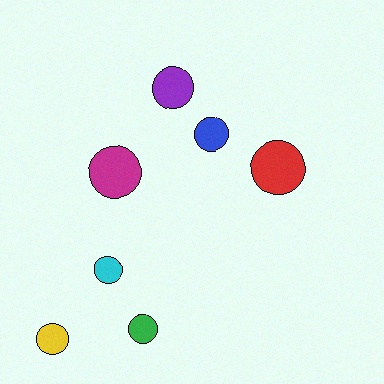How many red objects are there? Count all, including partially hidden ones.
There is 1 red object.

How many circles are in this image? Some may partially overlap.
There are 7 circles.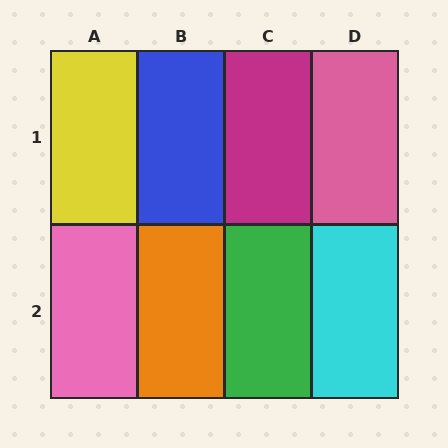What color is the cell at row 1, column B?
Blue.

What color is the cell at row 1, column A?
Yellow.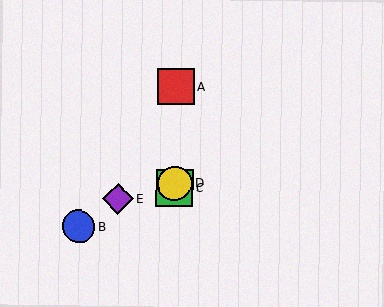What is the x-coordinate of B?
Object B is at x≈78.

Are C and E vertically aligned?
No, C is at x≈175 and E is at x≈118.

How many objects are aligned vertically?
3 objects (A, C, D) are aligned vertically.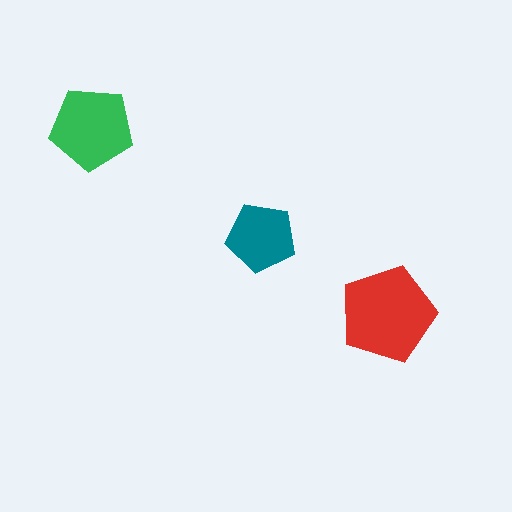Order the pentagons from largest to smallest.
the red one, the green one, the teal one.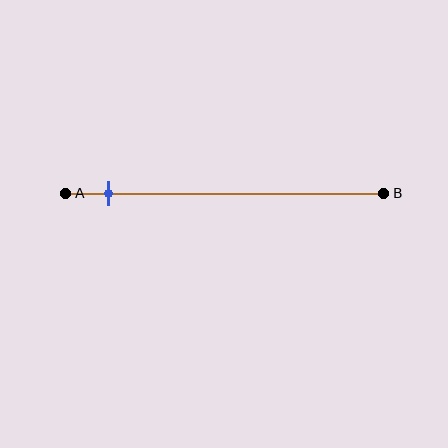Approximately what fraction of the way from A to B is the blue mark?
The blue mark is approximately 15% of the way from A to B.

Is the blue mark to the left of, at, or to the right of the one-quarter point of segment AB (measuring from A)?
The blue mark is to the left of the one-quarter point of segment AB.